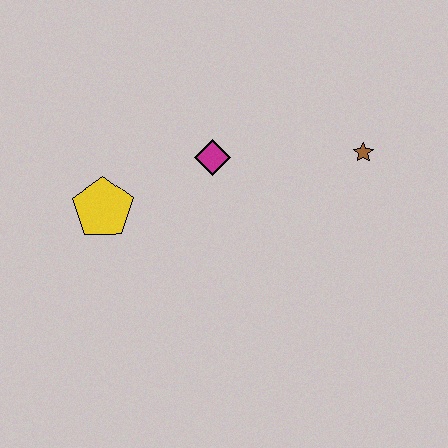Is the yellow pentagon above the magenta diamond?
No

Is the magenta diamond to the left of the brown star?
Yes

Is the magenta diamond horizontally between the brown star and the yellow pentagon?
Yes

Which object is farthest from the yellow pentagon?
The brown star is farthest from the yellow pentagon.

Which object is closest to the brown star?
The magenta diamond is closest to the brown star.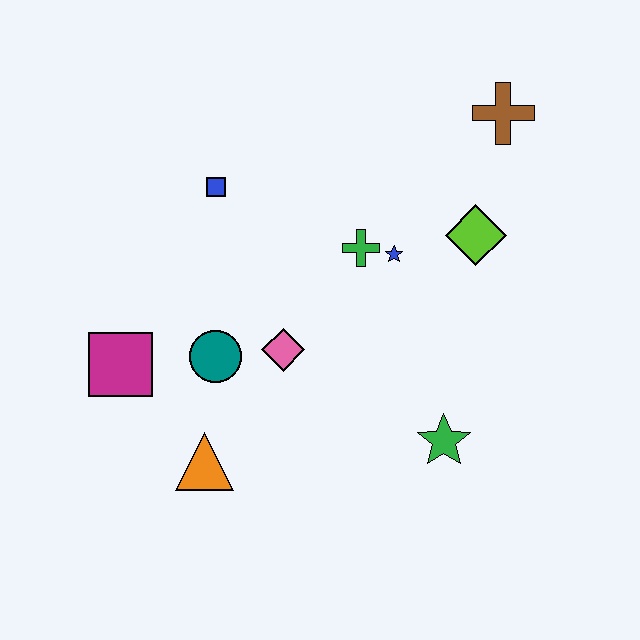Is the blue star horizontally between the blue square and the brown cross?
Yes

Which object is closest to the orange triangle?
The teal circle is closest to the orange triangle.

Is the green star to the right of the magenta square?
Yes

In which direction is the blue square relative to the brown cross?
The blue square is to the left of the brown cross.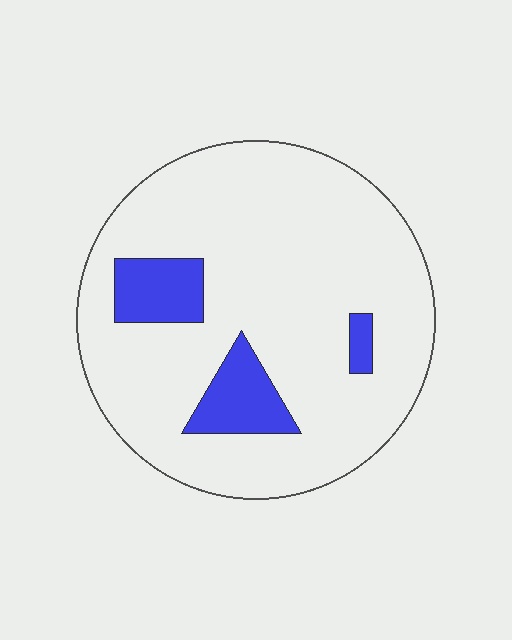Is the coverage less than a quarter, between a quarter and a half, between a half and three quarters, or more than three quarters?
Less than a quarter.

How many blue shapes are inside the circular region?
3.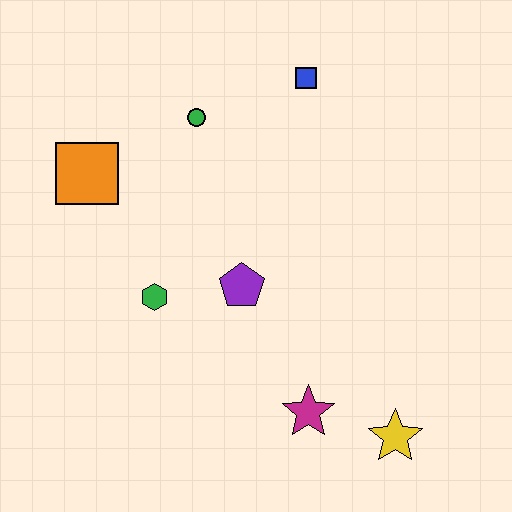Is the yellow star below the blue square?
Yes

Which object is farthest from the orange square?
The yellow star is farthest from the orange square.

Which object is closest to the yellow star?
The magenta star is closest to the yellow star.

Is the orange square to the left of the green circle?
Yes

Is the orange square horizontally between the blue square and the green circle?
No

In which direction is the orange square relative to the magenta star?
The orange square is above the magenta star.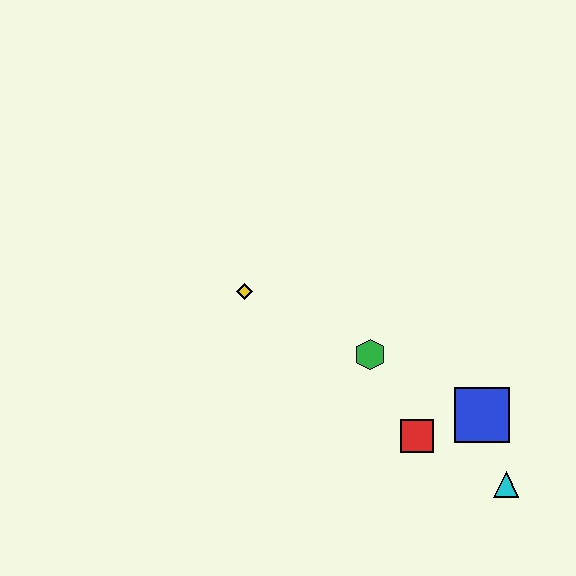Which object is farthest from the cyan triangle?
The yellow diamond is farthest from the cyan triangle.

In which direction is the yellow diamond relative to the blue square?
The yellow diamond is to the left of the blue square.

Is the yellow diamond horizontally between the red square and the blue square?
No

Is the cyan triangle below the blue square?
Yes